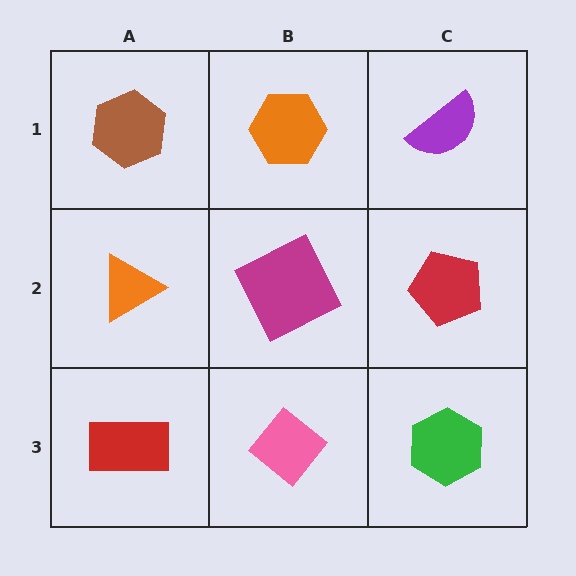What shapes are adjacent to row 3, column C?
A red pentagon (row 2, column C), a pink diamond (row 3, column B).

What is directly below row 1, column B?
A magenta square.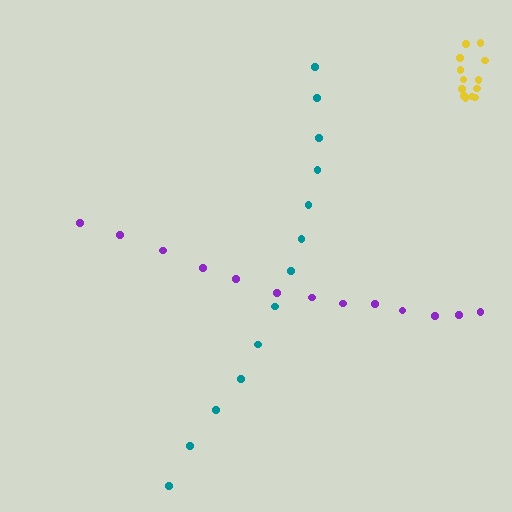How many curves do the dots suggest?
There are 3 distinct paths.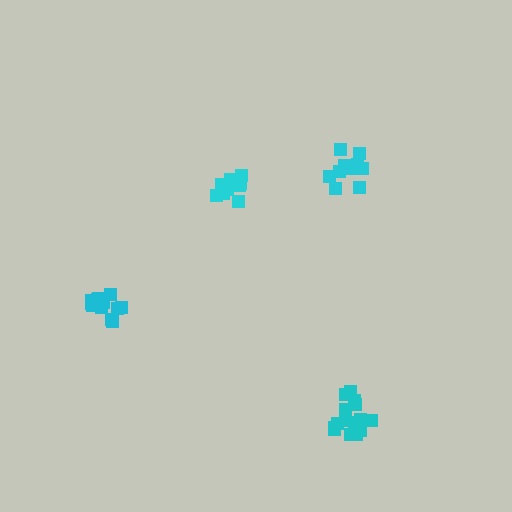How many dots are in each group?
Group 1: 12 dots, Group 2: 12 dots, Group 3: 11 dots, Group 4: 16 dots (51 total).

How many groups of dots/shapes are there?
There are 4 groups.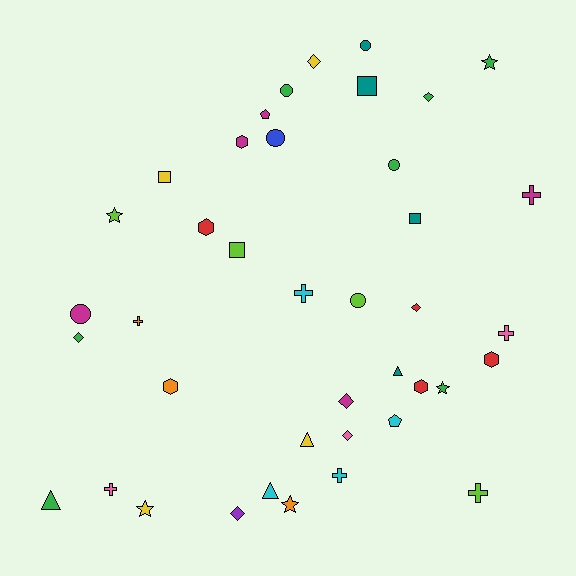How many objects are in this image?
There are 40 objects.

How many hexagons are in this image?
There are 5 hexagons.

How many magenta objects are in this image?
There are 5 magenta objects.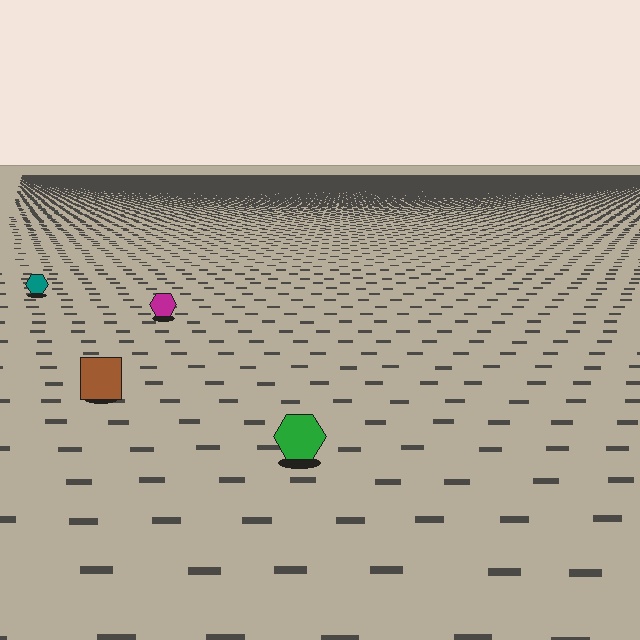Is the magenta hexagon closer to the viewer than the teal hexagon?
Yes. The magenta hexagon is closer — you can tell from the texture gradient: the ground texture is coarser near it.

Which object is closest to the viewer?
The green hexagon is closest. The texture marks near it are larger and more spread out.